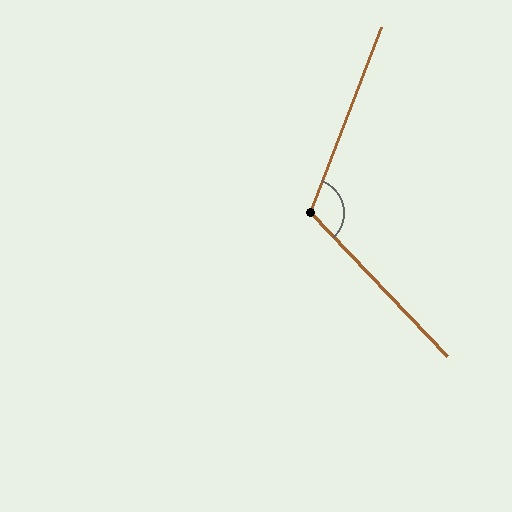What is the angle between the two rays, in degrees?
Approximately 115 degrees.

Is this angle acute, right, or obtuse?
It is obtuse.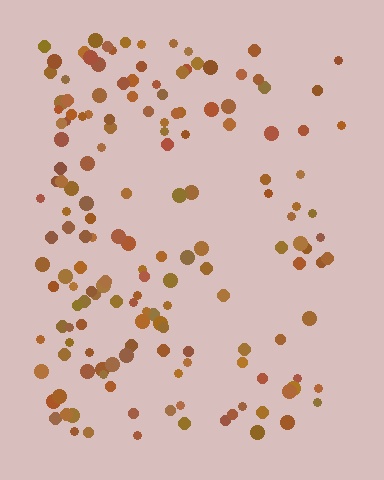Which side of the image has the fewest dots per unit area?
The right.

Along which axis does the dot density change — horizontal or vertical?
Horizontal.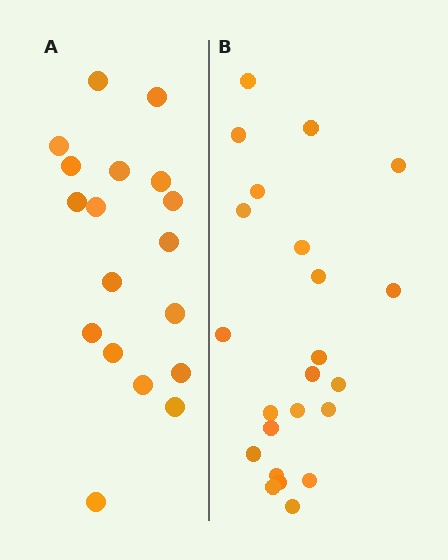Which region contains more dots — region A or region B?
Region B (the right region) has more dots.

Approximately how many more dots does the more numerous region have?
Region B has about 5 more dots than region A.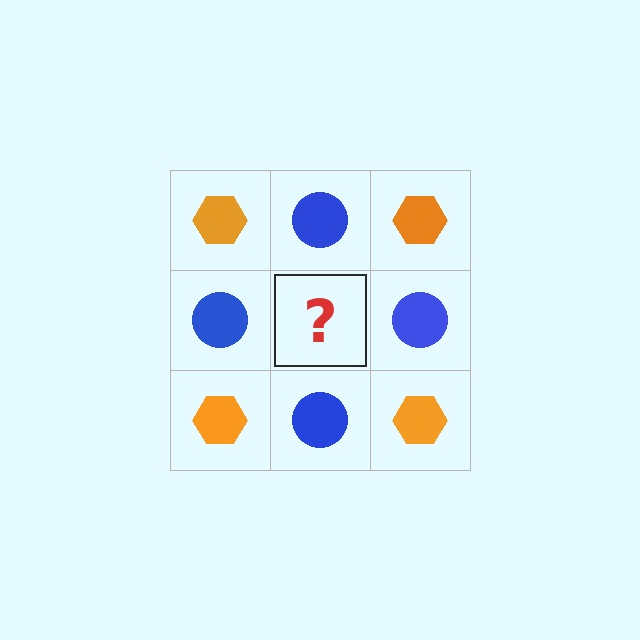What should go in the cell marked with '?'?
The missing cell should contain an orange hexagon.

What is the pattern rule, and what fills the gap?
The rule is that it alternates orange hexagon and blue circle in a checkerboard pattern. The gap should be filled with an orange hexagon.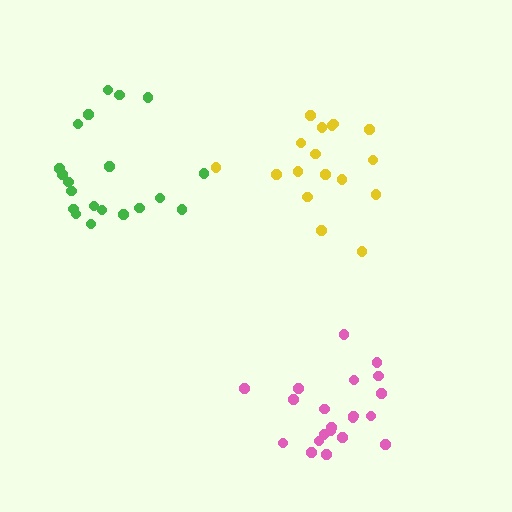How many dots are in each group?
Group 1: 21 dots, Group 2: 17 dots, Group 3: 20 dots (58 total).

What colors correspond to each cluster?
The clusters are colored: pink, yellow, green.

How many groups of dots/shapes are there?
There are 3 groups.